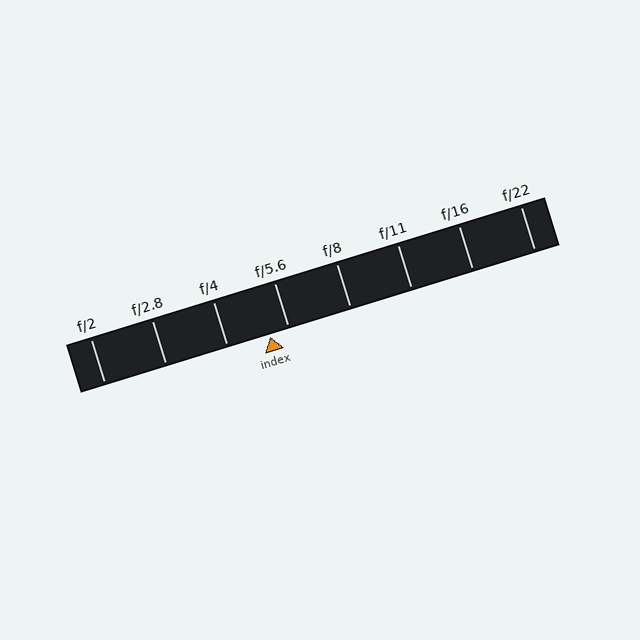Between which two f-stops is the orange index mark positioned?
The index mark is between f/4 and f/5.6.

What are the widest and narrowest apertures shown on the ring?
The widest aperture shown is f/2 and the narrowest is f/22.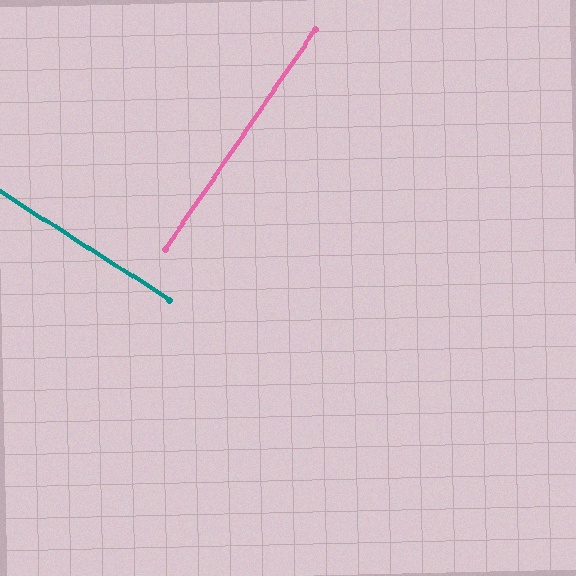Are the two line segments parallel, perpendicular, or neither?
Perpendicular — they meet at approximately 88°.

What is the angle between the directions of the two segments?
Approximately 88 degrees.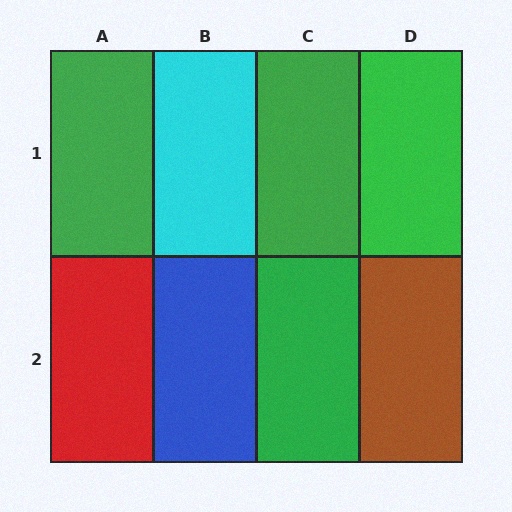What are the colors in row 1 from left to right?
Green, cyan, green, green.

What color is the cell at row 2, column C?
Green.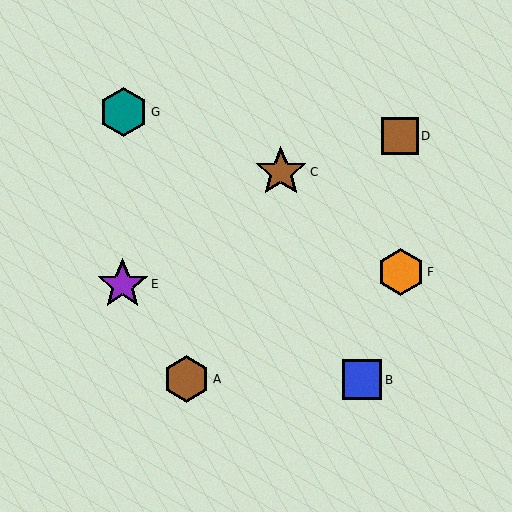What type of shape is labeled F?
Shape F is an orange hexagon.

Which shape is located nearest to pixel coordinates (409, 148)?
The brown square (labeled D) at (400, 136) is nearest to that location.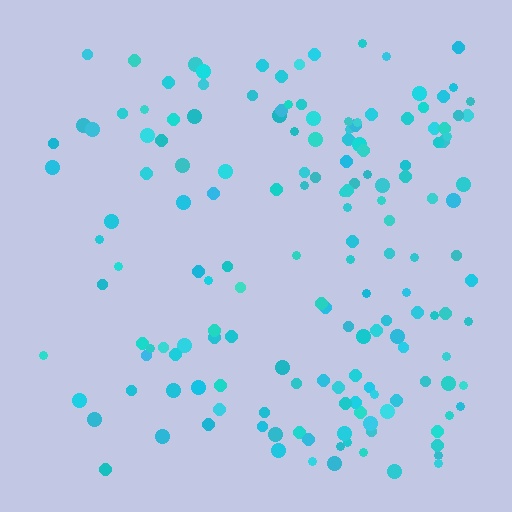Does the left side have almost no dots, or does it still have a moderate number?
Still a moderate number, just noticeably fewer than the right.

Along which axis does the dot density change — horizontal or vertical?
Horizontal.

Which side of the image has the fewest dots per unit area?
The left.